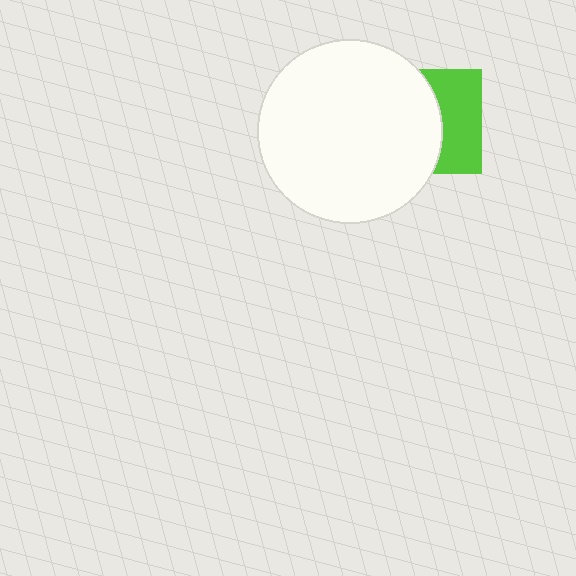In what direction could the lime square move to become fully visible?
The lime square could move right. That would shift it out from behind the white circle entirely.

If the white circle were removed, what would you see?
You would see the complete lime square.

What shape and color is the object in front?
The object in front is a white circle.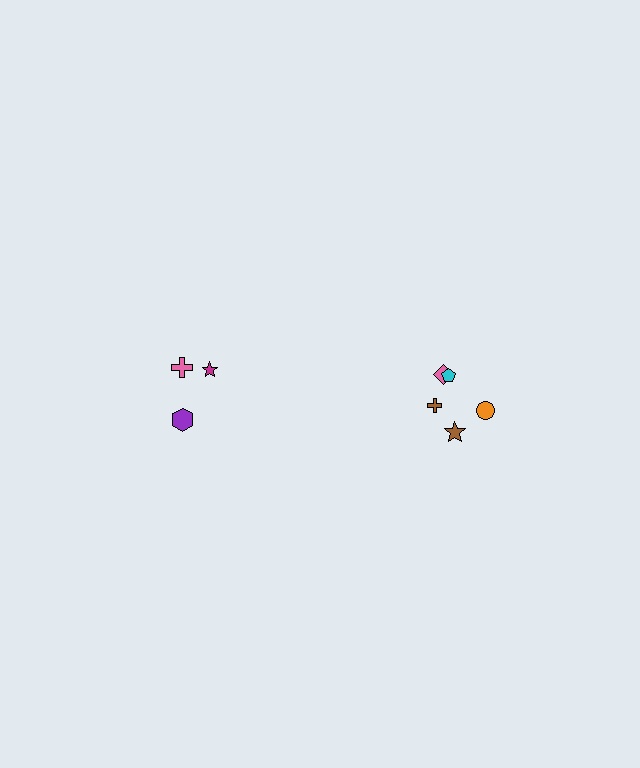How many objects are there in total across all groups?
There are 8 objects.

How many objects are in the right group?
There are 5 objects.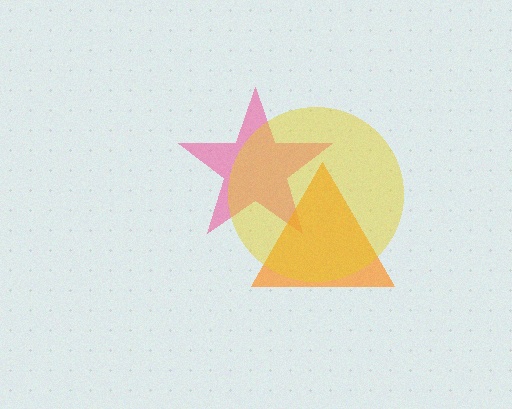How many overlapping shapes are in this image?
There are 3 overlapping shapes in the image.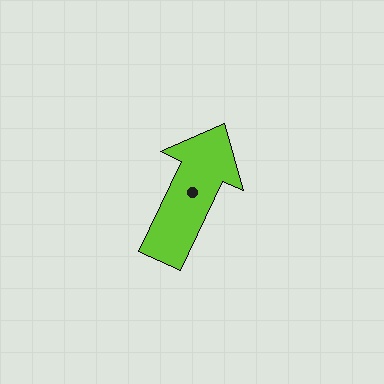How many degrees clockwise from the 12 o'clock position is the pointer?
Approximately 25 degrees.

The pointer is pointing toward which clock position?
Roughly 1 o'clock.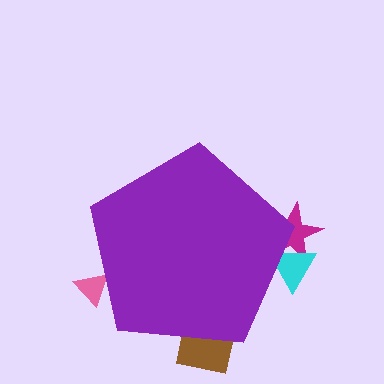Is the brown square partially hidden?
Yes, the brown square is partially hidden behind the purple pentagon.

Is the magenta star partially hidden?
Yes, the magenta star is partially hidden behind the purple pentagon.